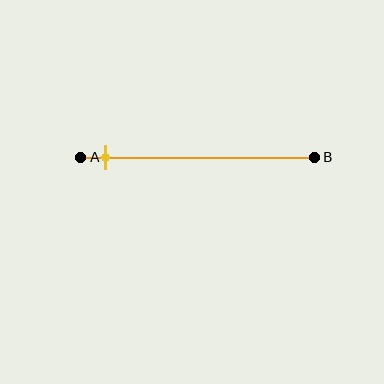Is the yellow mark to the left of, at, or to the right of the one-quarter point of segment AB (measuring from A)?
The yellow mark is to the left of the one-quarter point of segment AB.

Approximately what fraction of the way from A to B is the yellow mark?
The yellow mark is approximately 10% of the way from A to B.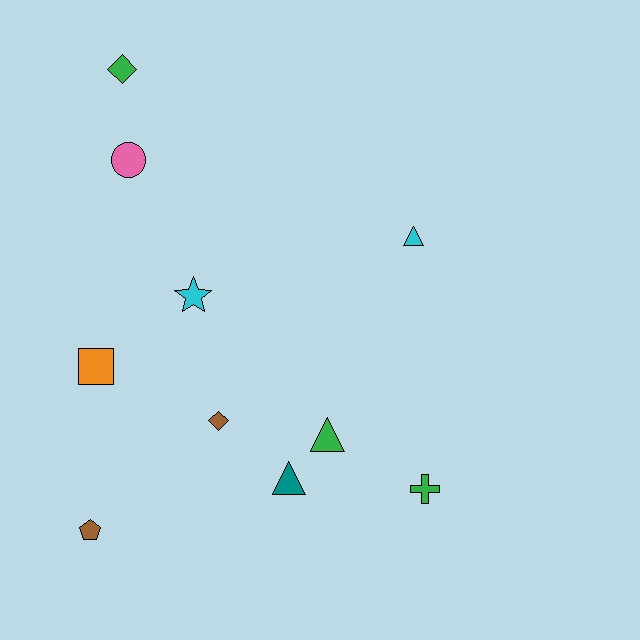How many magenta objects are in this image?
There are no magenta objects.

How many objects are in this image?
There are 10 objects.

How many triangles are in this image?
There are 3 triangles.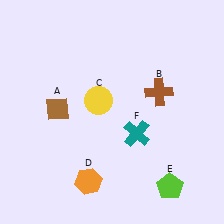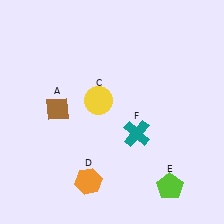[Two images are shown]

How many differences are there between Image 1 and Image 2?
There is 1 difference between the two images.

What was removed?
The brown cross (B) was removed in Image 2.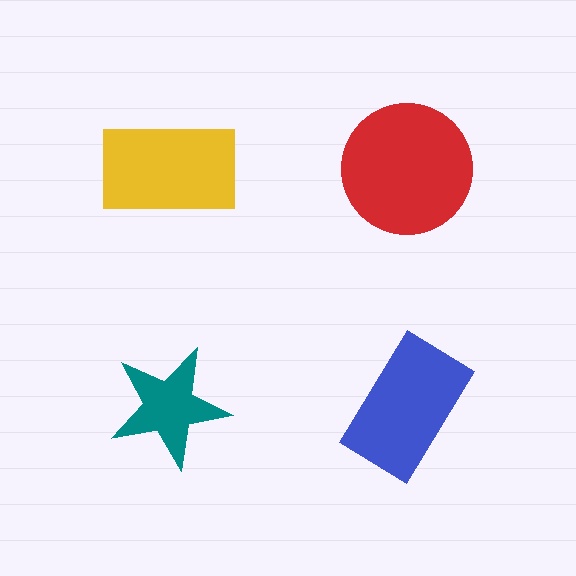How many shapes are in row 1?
2 shapes.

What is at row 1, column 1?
A yellow rectangle.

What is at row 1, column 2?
A red circle.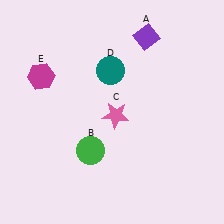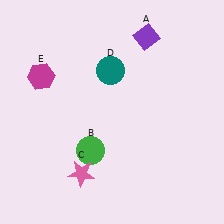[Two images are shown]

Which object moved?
The pink star (C) moved down.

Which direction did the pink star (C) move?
The pink star (C) moved down.